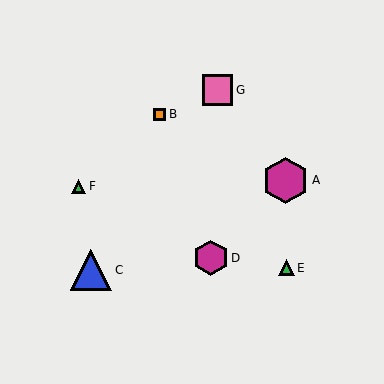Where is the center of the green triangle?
The center of the green triangle is at (286, 268).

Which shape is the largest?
The magenta hexagon (labeled A) is the largest.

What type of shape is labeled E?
Shape E is a green triangle.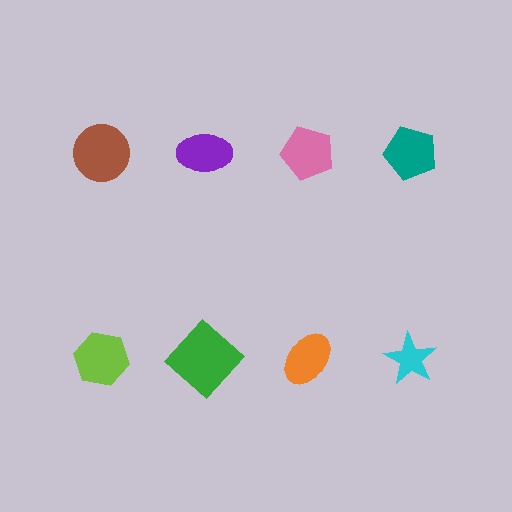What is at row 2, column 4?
A cyan star.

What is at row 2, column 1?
A lime hexagon.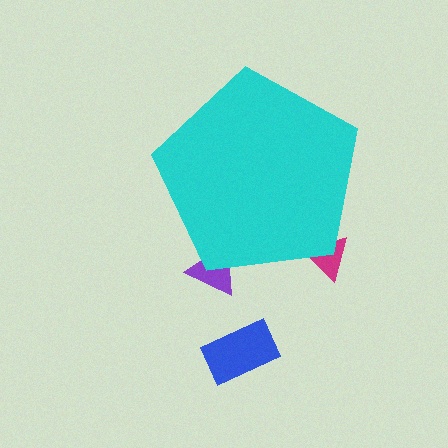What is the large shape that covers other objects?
A cyan pentagon.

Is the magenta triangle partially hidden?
Yes, the magenta triangle is partially hidden behind the cyan pentagon.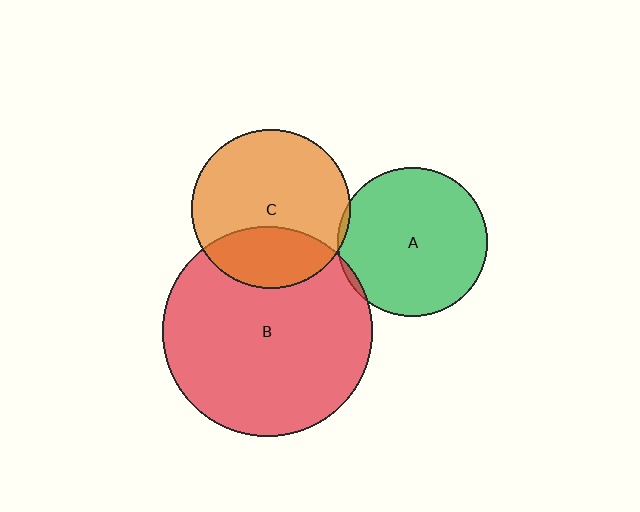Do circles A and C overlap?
Yes.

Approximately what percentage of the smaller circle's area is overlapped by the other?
Approximately 5%.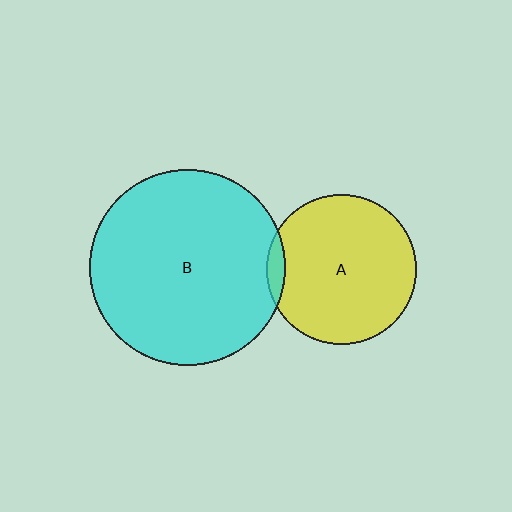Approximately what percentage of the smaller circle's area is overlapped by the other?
Approximately 5%.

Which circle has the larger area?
Circle B (cyan).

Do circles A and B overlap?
Yes.